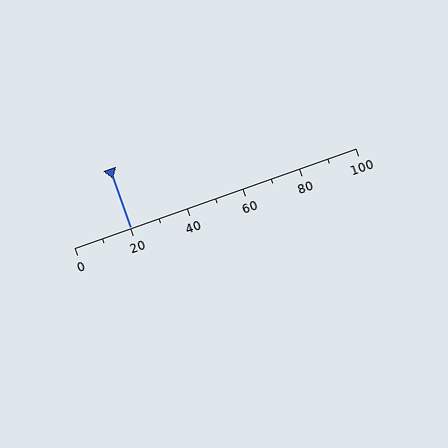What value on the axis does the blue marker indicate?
The marker indicates approximately 20.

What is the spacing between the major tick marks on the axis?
The major ticks are spaced 20 apart.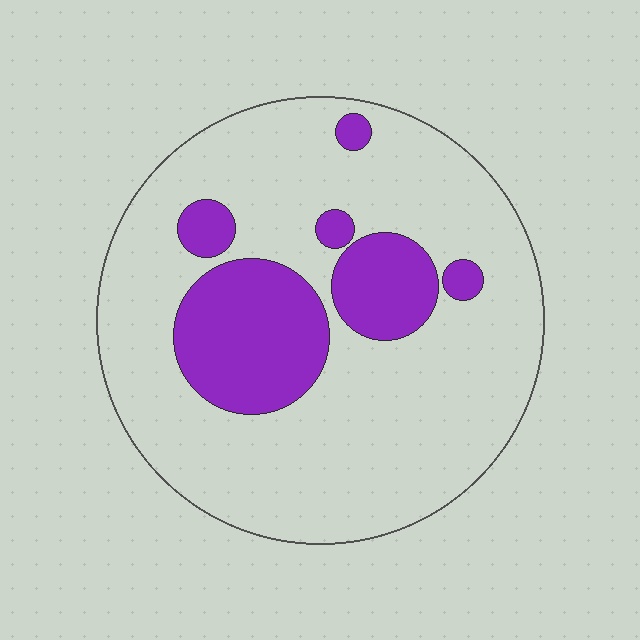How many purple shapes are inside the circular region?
6.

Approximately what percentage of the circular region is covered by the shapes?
Approximately 20%.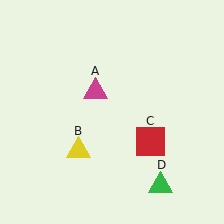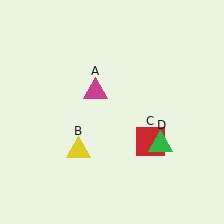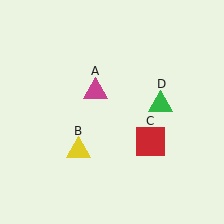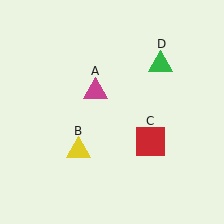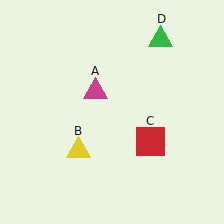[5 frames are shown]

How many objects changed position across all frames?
1 object changed position: green triangle (object D).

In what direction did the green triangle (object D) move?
The green triangle (object D) moved up.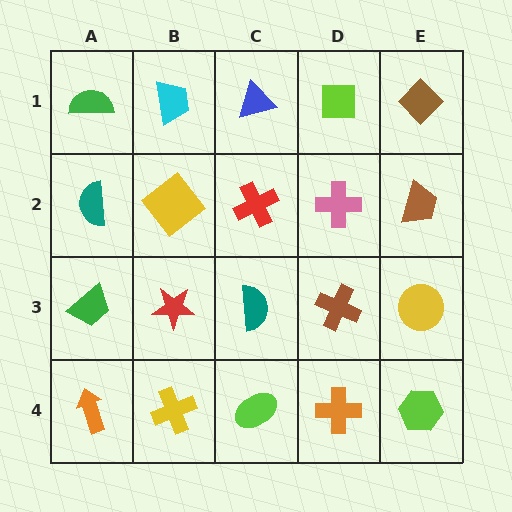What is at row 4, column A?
An orange arrow.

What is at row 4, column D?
An orange cross.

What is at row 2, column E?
A brown trapezoid.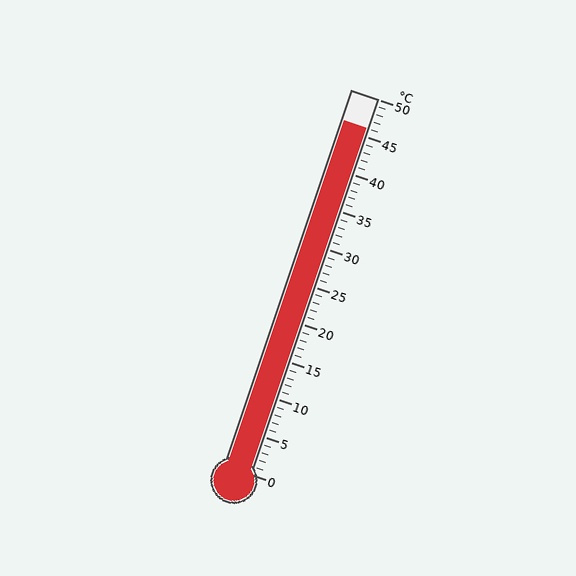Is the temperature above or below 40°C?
The temperature is above 40°C.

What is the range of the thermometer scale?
The thermometer scale ranges from 0°C to 50°C.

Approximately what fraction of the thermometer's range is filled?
The thermometer is filled to approximately 90% of its range.